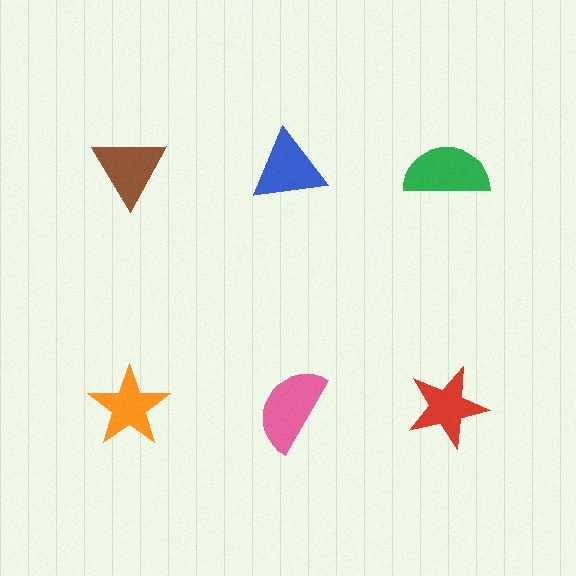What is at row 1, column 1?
A brown triangle.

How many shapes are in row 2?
3 shapes.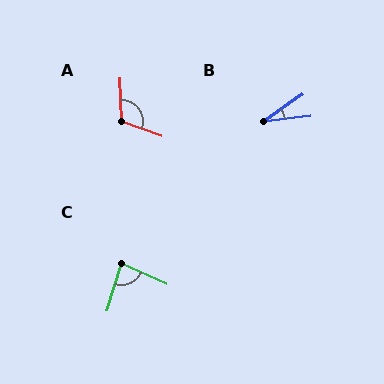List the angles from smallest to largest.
B (29°), C (83°), A (113°).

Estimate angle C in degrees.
Approximately 83 degrees.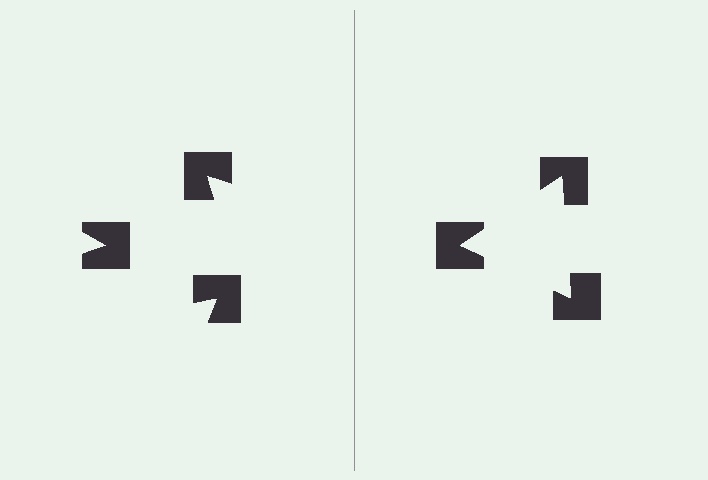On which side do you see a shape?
An illusory triangle appears on the right side. On the left side the wedge cuts are rotated, so no coherent shape forms.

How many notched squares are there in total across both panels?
6 — 3 on each side.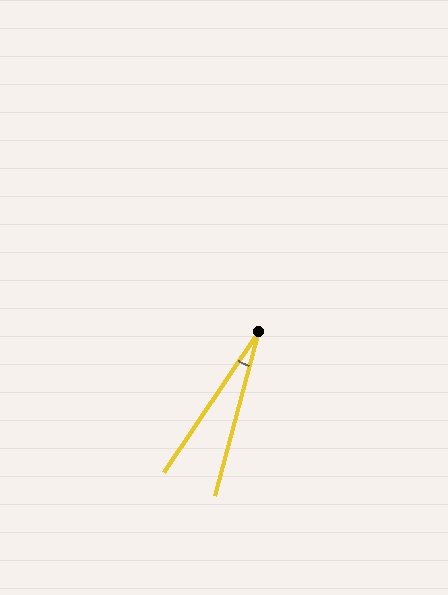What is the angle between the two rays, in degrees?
Approximately 19 degrees.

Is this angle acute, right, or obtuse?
It is acute.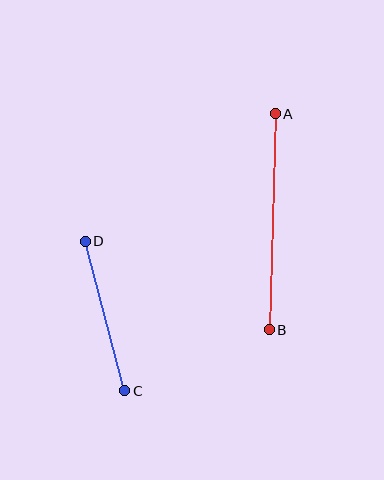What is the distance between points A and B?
The distance is approximately 216 pixels.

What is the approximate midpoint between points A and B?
The midpoint is at approximately (272, 222) pixels.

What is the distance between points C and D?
The distance is approximately 155 pixels.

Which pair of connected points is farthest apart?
Points A and B are farthest apart.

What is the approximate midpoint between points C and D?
The midpoint is at approximately (105, 316) pixels.